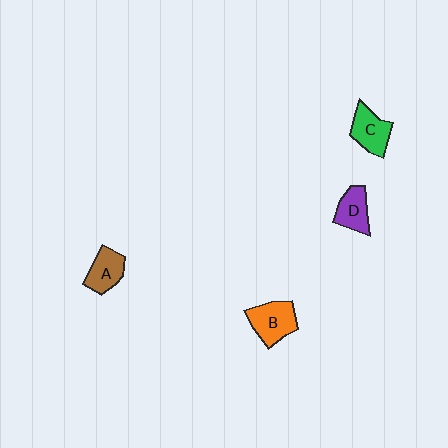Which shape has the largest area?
Shape B (orange).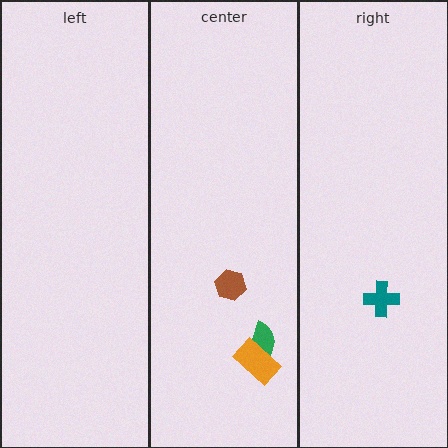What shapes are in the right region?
The teal cross.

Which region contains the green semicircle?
The center region.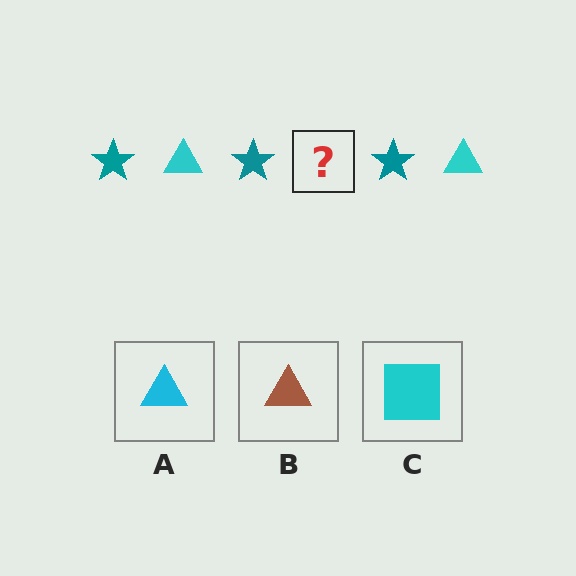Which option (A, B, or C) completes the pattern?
A.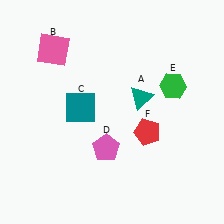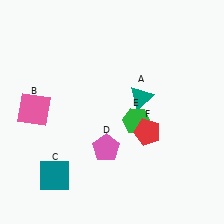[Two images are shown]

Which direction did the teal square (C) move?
The teal square (C) moved down.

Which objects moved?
The objects that moved are: the pink square (B), the teal square (C), the green hexagon (E).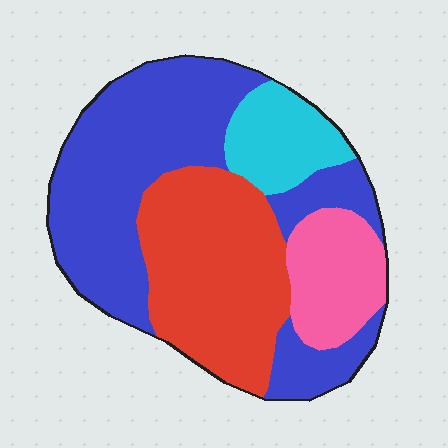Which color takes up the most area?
Blue, at roughly 45%.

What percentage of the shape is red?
Red covers 30% of the shape.